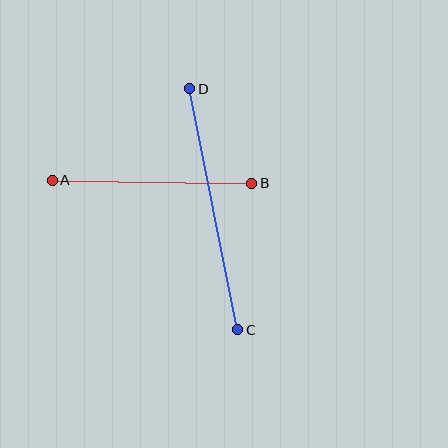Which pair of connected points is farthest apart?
Points C and D are farthest apart.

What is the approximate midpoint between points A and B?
The midpoint is at approximately (152, 182) pixels.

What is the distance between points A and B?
The distance is approximately 199 pixels.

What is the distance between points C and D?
The distance is approximately 246 pixels.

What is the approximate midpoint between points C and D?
The midpoint is at approximately (214, 209) pixels.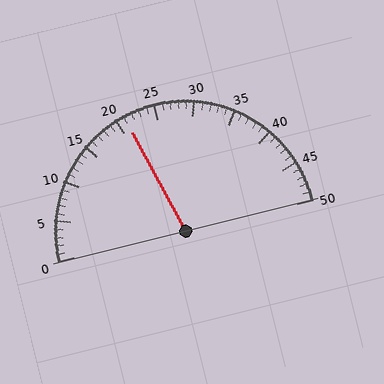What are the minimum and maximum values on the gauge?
The gauge ranges from 0 to 50.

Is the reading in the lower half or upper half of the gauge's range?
The reading is in the lower half of the range (0 to 50).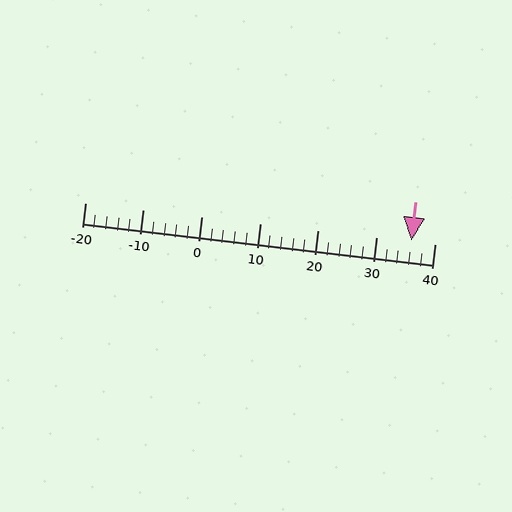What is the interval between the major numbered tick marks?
The major tick marks are spaced 10 units apart.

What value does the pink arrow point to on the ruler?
The pink arrow points to approximately 36.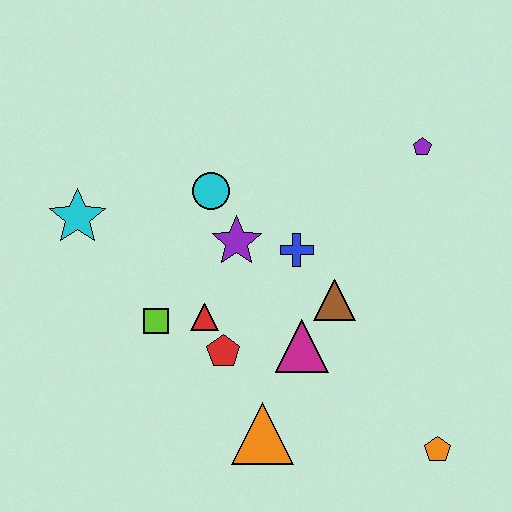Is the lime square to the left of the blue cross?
Yes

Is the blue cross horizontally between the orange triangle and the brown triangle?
Yes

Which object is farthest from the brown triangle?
The cyan star is farthest from the brown triangle.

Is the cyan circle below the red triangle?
No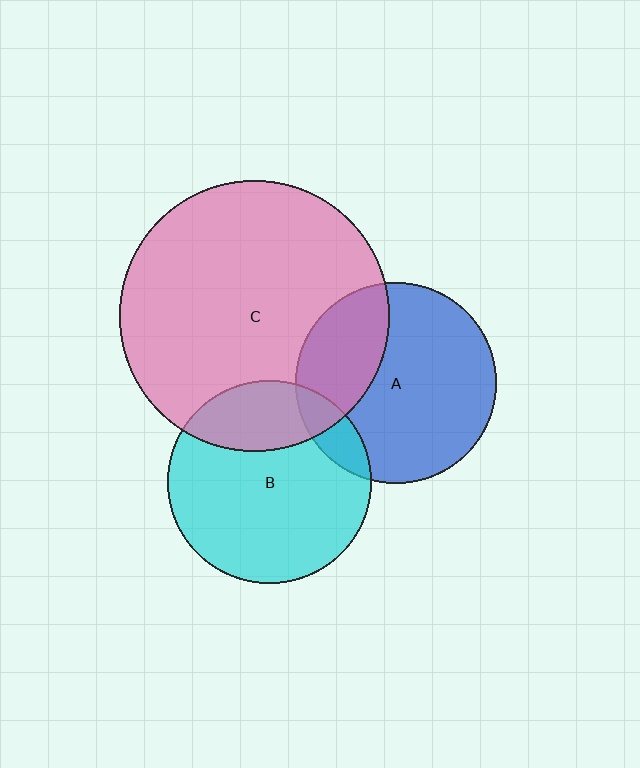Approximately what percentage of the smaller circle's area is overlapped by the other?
Approximately 10%.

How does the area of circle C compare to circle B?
Approximately 1.8 times.